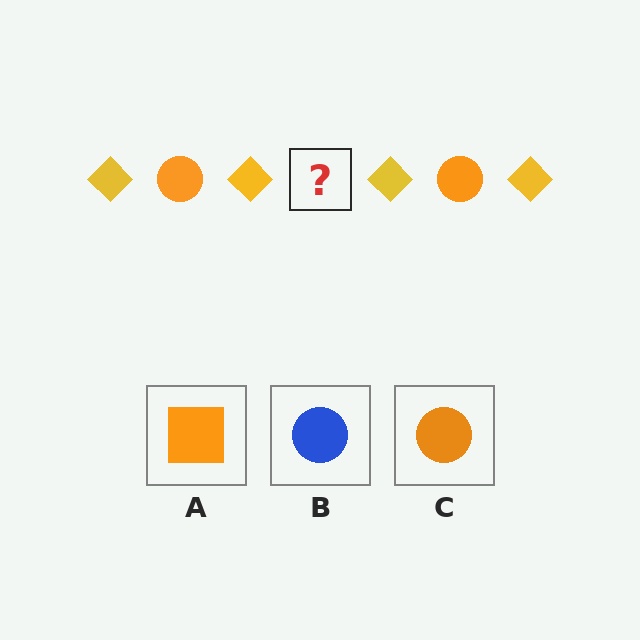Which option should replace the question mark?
Option C.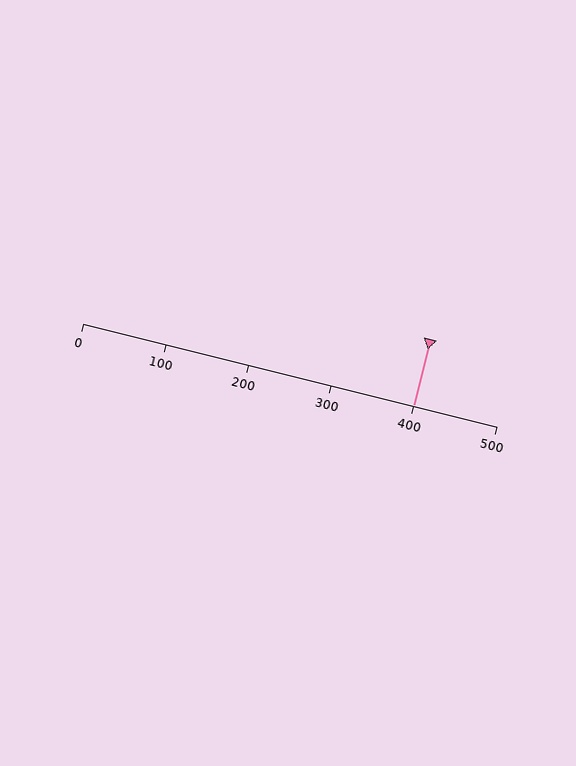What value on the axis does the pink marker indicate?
The marker indicates approximately 400.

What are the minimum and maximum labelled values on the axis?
The axis runs from 0 to 500.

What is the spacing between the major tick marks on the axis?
The major ticks are spaced 100 apart.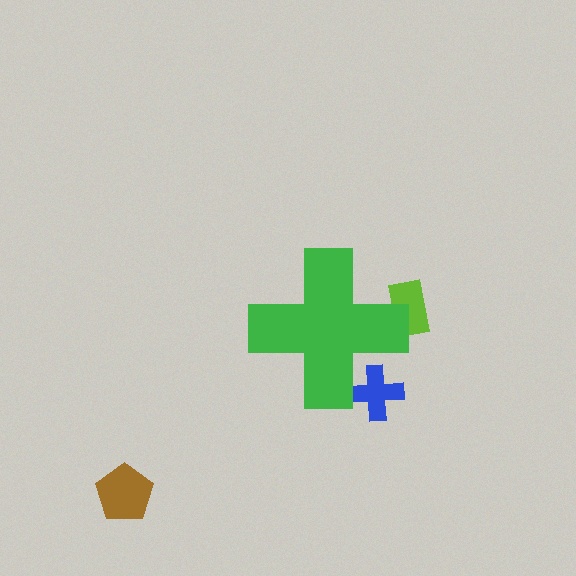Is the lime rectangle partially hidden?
Yes, the lime rectangle is partially hidden behind the green cross.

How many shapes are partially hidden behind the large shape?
2 shapes are partially hidden.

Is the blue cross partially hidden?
Yes, the blue cross is partially hidden behind the green cross.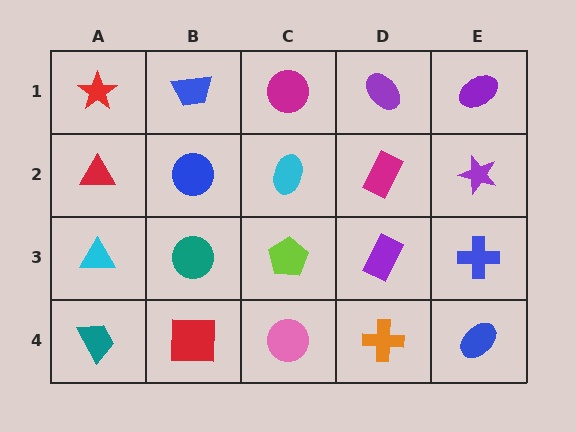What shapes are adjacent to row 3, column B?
A blue circle (row 2, column B), a red square (row 4, column B), a cyan triangle (row 3, column A), a lime pentagon (row 3, column C).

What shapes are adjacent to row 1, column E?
A purple star (row 2, column E), a purple ellipse (row 1, column D).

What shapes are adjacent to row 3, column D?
A magenta rectangle (row 2, column D), an orange cross (row 4, column D), a lime pentagon (row 3, column C), a blue cross (row 3, column E).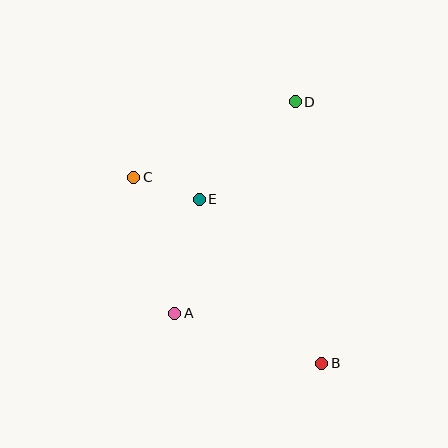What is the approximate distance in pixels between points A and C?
The distance between A and C is approximately 142 pixels.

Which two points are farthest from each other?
Points B and C are farthest from each other.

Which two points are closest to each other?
Points C and E are closest to each other.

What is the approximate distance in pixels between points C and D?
The distance between C and D is approximately 178 pixels.